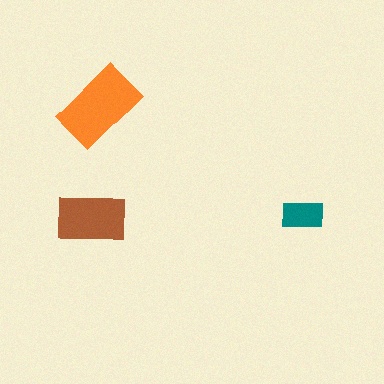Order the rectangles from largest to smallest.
the orange one, the brown one, the teal one.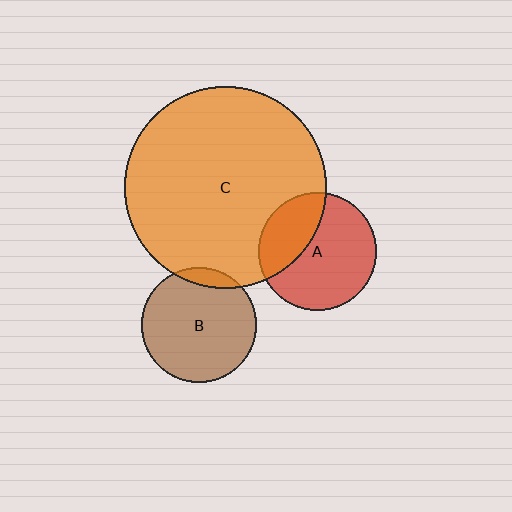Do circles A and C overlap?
Yes.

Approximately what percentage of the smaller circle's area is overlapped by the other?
Approximately 35%.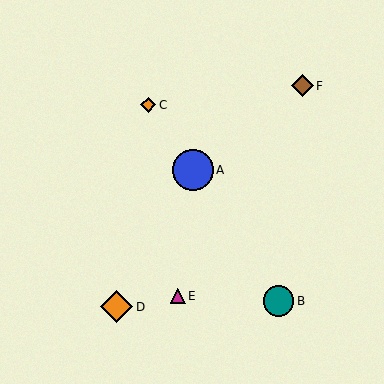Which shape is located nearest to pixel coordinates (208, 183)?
The blue circle (labeled A) at (193, 170) is nearest to that location.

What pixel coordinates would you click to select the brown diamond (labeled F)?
Click at (303, 86) to select the brown diamond F.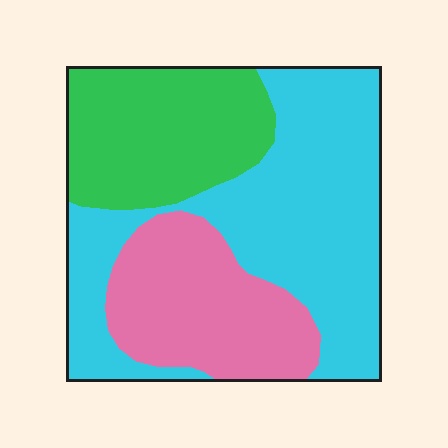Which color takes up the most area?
Cyan, at roughly 50%.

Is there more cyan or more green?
Cyan.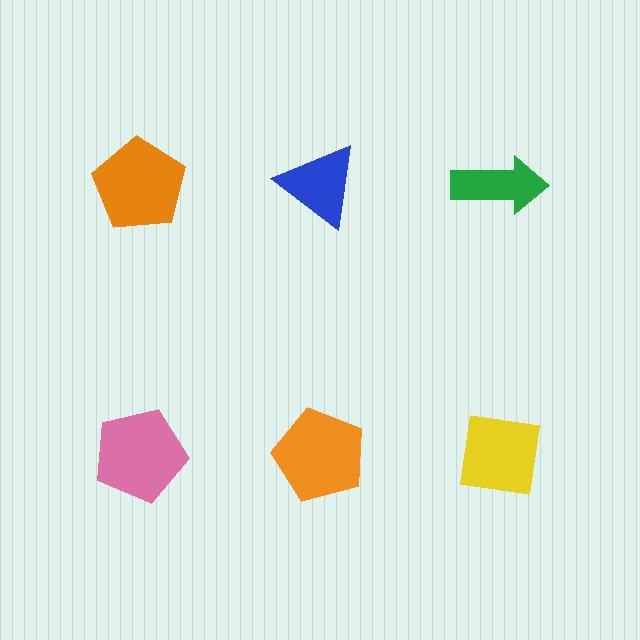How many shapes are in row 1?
3 shapes.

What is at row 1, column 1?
An orange pentagon.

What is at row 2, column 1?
A pink pentagon.